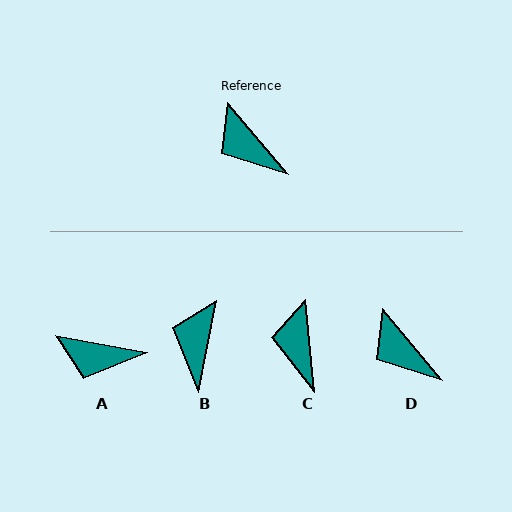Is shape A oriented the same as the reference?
No, it is off by about 40 degrees.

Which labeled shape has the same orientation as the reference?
D.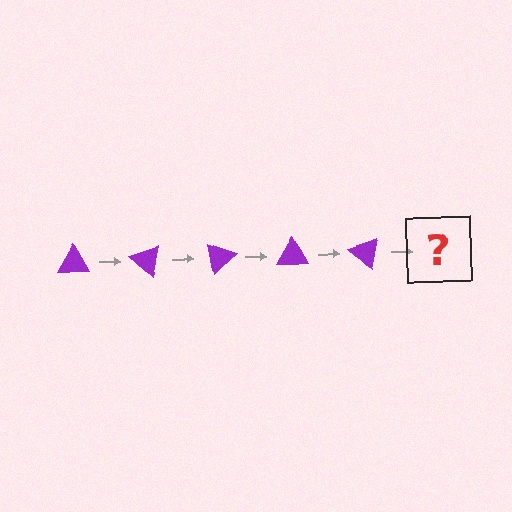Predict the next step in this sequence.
The next step is a purple triangle rotated 200 degrees.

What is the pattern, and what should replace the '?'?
The pattern is that the triangle rotates 40 degrees each step. The '?' should be a purple triangle rotated 200 degrees.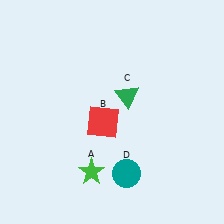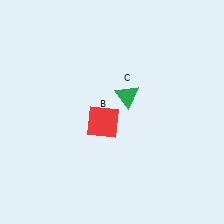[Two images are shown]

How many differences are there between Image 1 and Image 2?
There are 2 differences between the two images.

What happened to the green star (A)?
The green star (A) was removed in Image 2. It was in the bottom-left area of Image 1.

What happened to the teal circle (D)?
The teal circle (D) was removed in Image 2. It was in the bottom-right area of Image 1.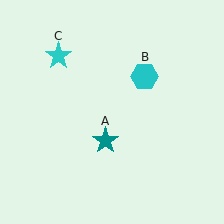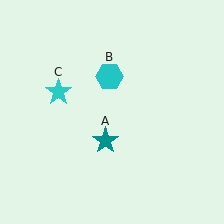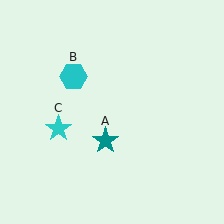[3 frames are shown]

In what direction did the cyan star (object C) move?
The cyan star (object C) moved down.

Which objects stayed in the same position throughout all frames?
Teal star (object A) remained stationary.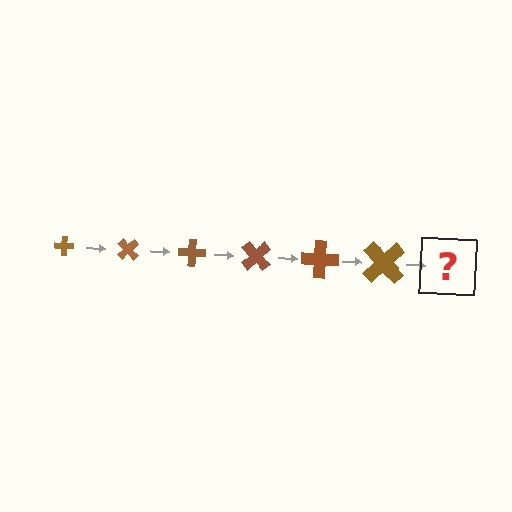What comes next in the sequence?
The next element should be a cross, larger than the previous one and rotated 270 degrees from the start.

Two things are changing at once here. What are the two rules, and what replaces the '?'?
The two rules are that the cross grows larger each step and it rotates 45 degrees each step. The '?' should be a cross, larger than the previous one and rotated 270 degrees from the start.